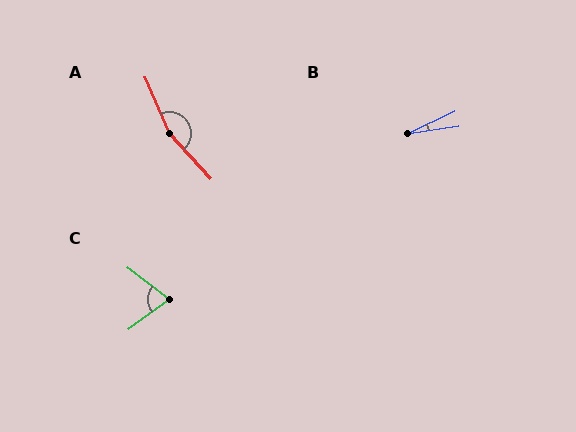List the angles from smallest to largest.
B (16°), C (74°), A (161°).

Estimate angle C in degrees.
Approximately 74 degrees.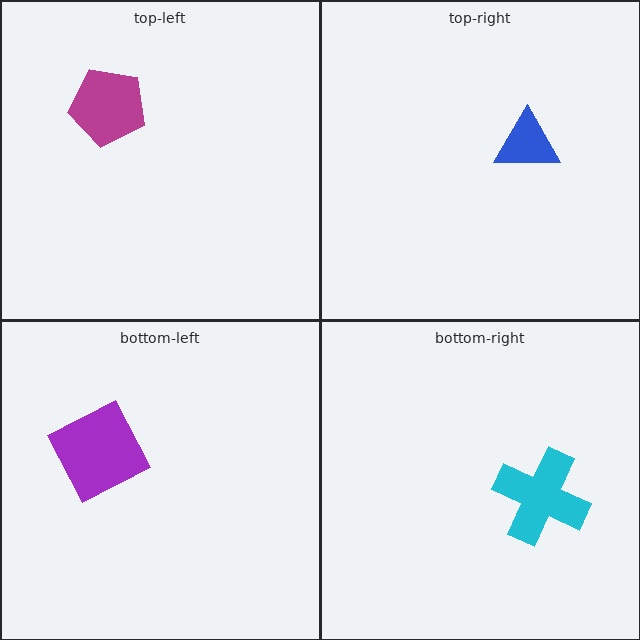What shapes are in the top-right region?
The blue triangle.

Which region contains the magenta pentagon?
The top-left region.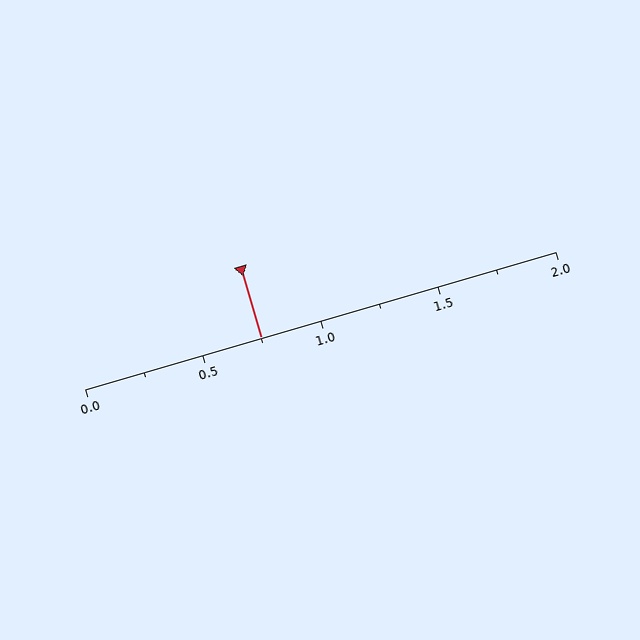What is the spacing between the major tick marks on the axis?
The major ticks are spaced 0.5 apart.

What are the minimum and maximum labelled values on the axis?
The axis runs from 0.0 to 2.0.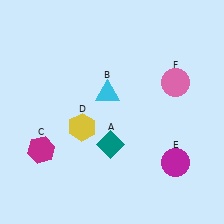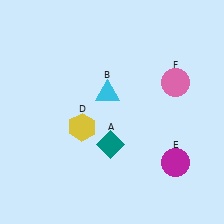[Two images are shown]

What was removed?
The magenta hexagon (C) was removed in Image 2.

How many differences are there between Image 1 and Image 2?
There is 1 difference between the two images.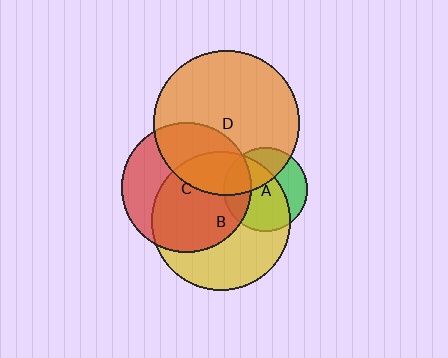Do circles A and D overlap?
Yes.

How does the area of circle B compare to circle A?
Approximately 2.8 times.